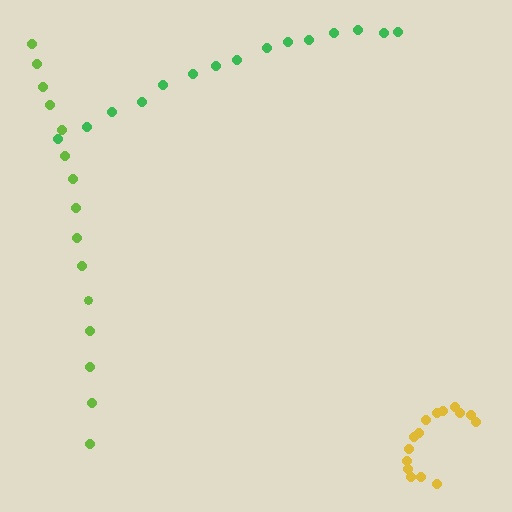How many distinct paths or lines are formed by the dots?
There are 3 distinct paths.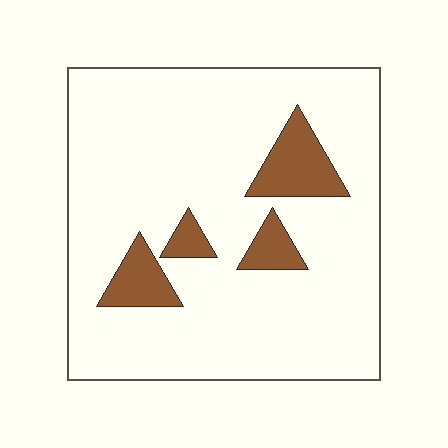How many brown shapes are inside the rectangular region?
4.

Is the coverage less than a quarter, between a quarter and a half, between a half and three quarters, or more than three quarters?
Less than a quarter.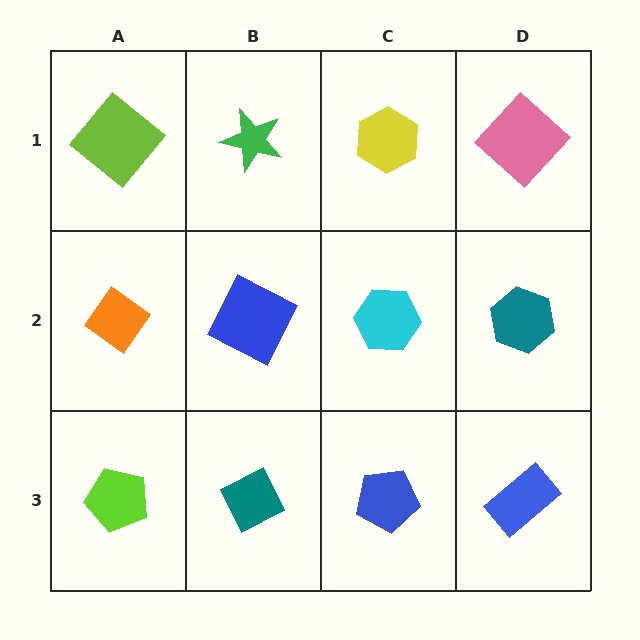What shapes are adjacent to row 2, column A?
A lime diamond (row 1, column A), a lime pentagon (row 3, column A), a blue square (row 2, column B).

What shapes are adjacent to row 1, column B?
A blue square (row 2, column B), a lime diamond (row 1, column A), a yellow hexagon (row 1, column C).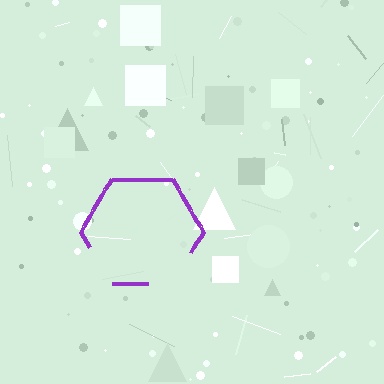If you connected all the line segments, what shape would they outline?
They would outline a hexagon.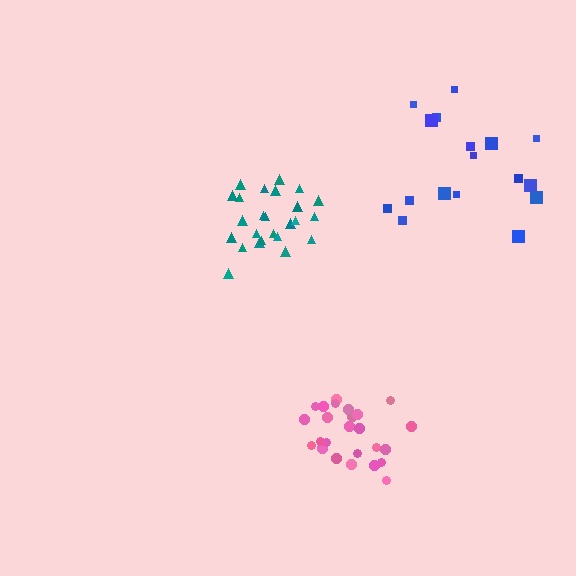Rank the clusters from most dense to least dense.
pink, teal, blue.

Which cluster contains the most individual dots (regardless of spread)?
Teal (25).